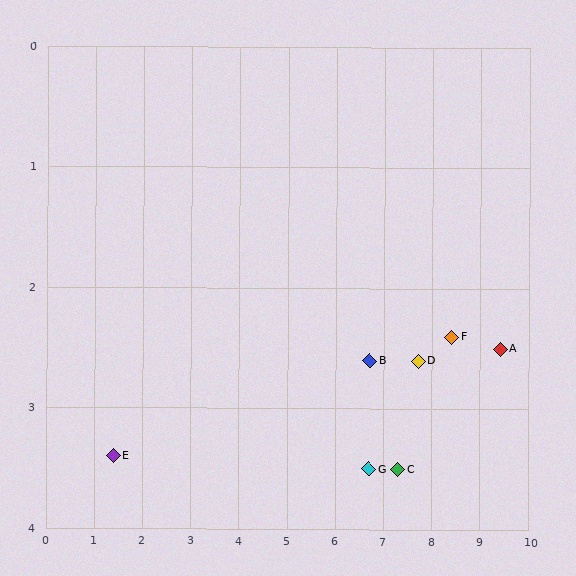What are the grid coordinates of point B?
Point B is at approximately (6.7, 2.6).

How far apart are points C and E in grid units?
Points C and E are about 5.9 grid units apart.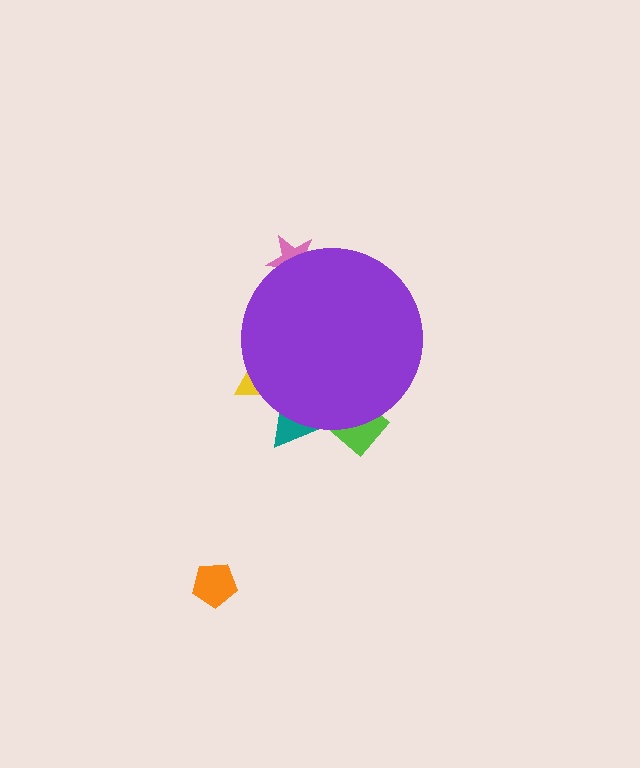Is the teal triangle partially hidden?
Yes, the teal triangle is partially hidden behind the purple circle.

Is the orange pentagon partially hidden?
No, the orange pentagon is fully visible.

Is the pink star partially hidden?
Yes, the pink star is partially hidden behind the purple circle.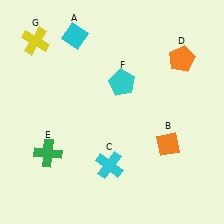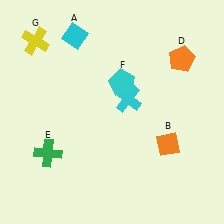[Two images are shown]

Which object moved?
The cyan cross (C) moved up.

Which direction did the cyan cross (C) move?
The cyan cross (C) moved up.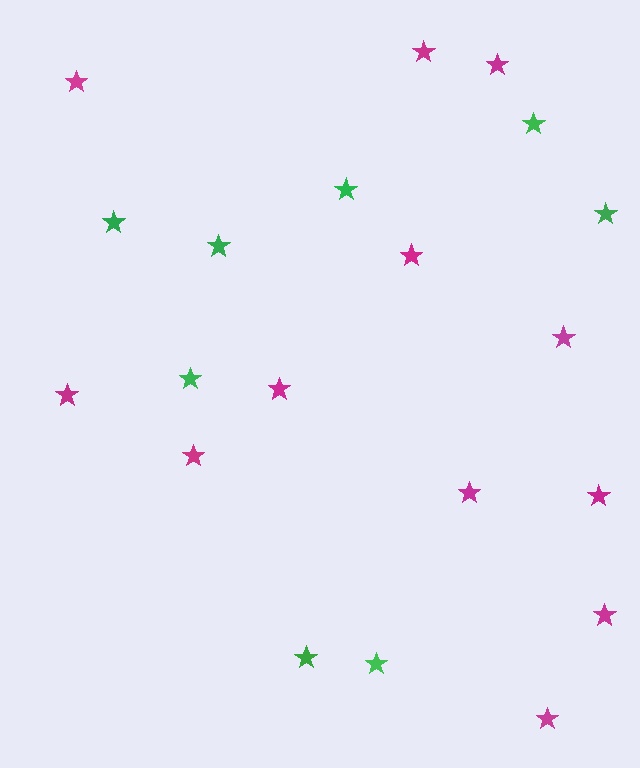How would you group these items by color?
There are 2 groups: one group of magenta stars (12) and one group of green stars (8).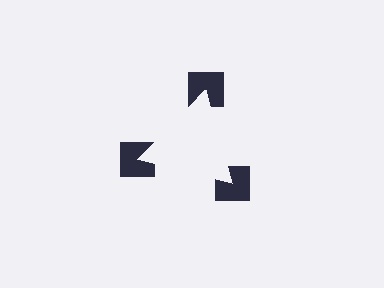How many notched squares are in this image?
There are 3 — one at each vertex of the illusory triangle.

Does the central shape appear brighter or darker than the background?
It typically appears slightly brighter than the background, even though no actual brightness change is drawn.